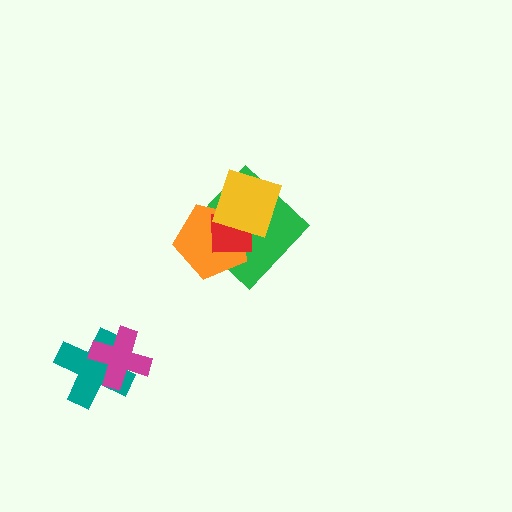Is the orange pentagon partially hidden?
Yes, it is partially covered by another shape.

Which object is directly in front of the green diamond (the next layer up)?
The orange pentagon is directly in front of the green diamond.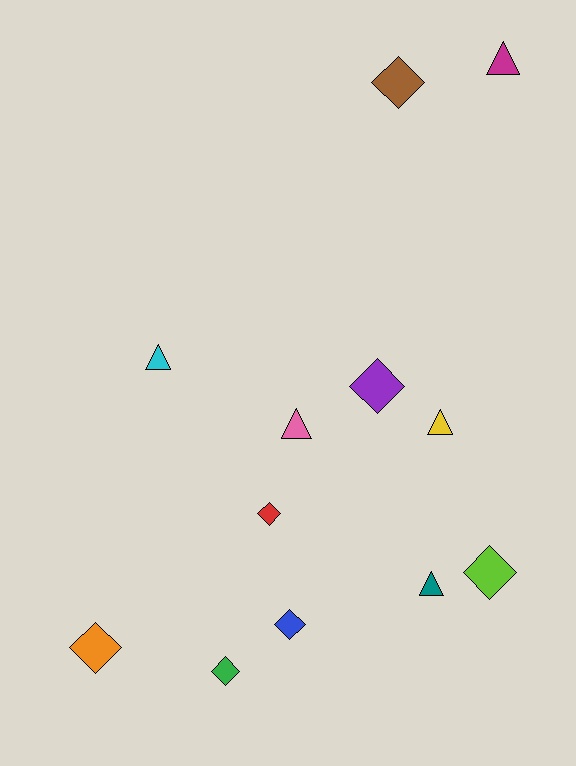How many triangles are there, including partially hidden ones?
There are 5 triangles.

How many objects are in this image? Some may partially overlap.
There are 12 objects.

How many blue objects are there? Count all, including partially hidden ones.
There is 1 blue object.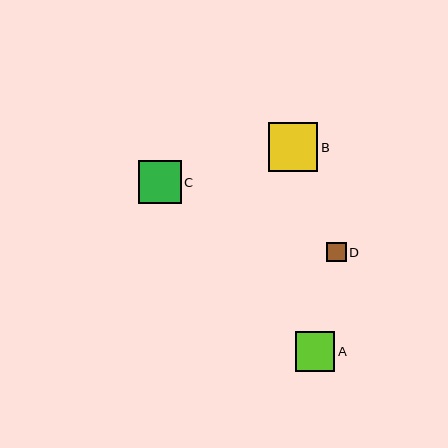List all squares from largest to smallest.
From largest to smallest: B, C, A, D.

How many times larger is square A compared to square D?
Square A is approximately 2.0 times the size of square D.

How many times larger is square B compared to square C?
Square B is approximately 1.2 times the size of square C.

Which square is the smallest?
Square D is the smallest with a size of approximately 19 pixels.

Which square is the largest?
Square B is the largest with a size of approximately 49 pixels.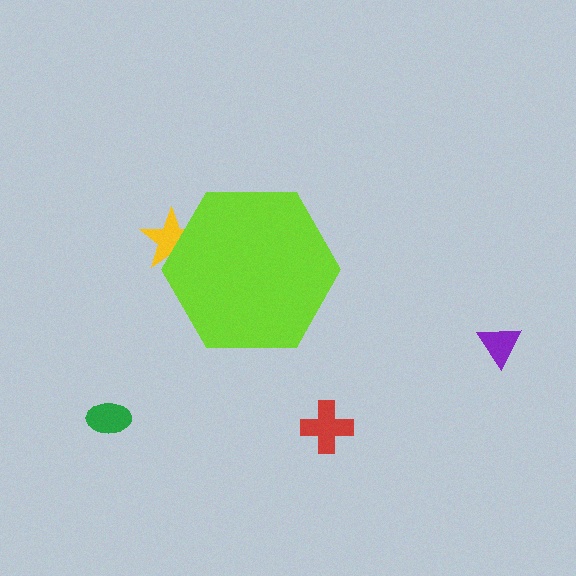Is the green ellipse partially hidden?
No, the green ellipse is fully visible.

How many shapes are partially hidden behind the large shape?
1 shape is partially hidden.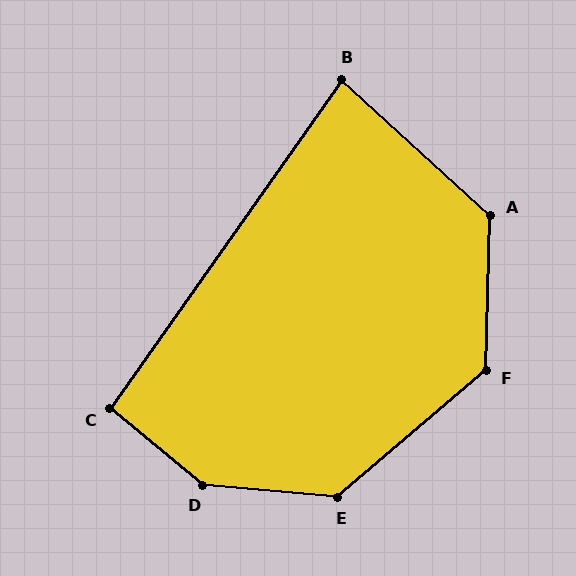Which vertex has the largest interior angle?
D, at approximately 145 degrees.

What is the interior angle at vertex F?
Approximately 132 degrees (obtuse).